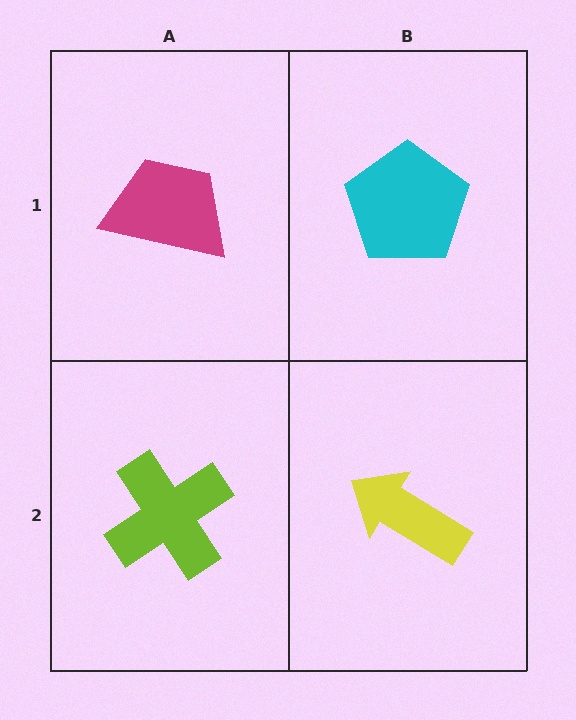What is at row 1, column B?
A cyan pentagon.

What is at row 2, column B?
A yellow arrow.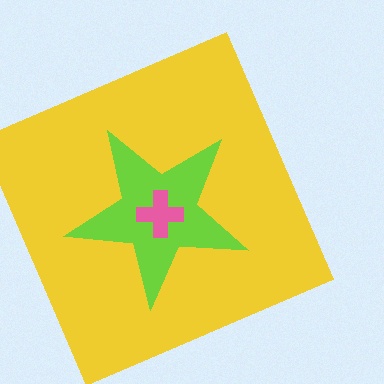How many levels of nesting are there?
3.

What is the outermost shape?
The yellow square.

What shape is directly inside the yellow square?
The lime star.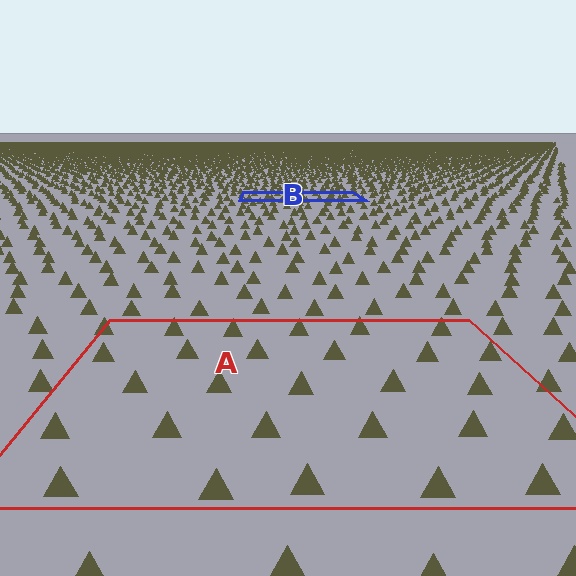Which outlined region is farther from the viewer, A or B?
Region B is farther from the viewer — the texture elements inside it appear smaller and more densely packed.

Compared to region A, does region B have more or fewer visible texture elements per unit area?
Region B has more texture elements per unit area — they are packed more densely because it is farther away.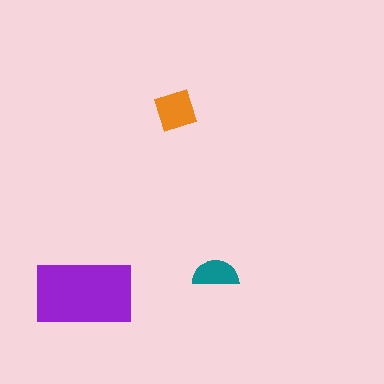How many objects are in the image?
There are 3 objects in the image.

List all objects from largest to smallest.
The purple rectangle, the orange square, the teal semicircle.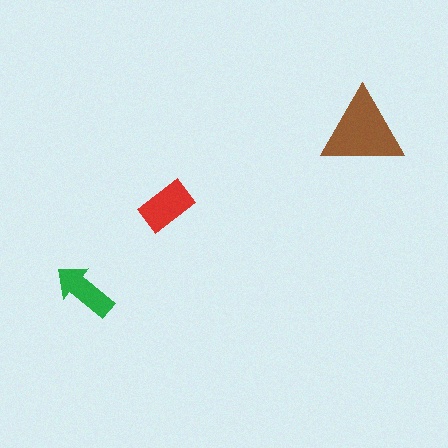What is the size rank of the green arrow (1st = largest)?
3rd.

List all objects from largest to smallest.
The brown triangle, the red rectangle, the green arrow.